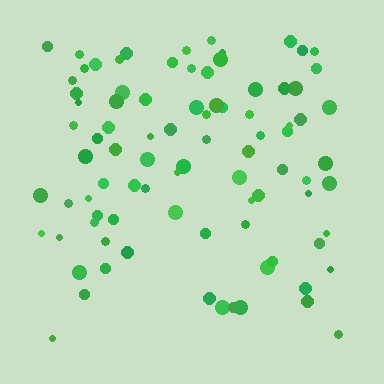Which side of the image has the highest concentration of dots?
The top.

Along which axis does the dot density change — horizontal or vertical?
Vertical.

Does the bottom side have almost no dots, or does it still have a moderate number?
Still a moderate number, just noticeably fewer than the top.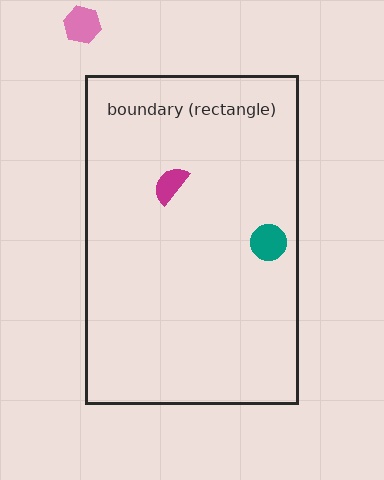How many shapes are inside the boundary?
2 inside, 1 outside.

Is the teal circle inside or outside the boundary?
Inside.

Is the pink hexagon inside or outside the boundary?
Outside.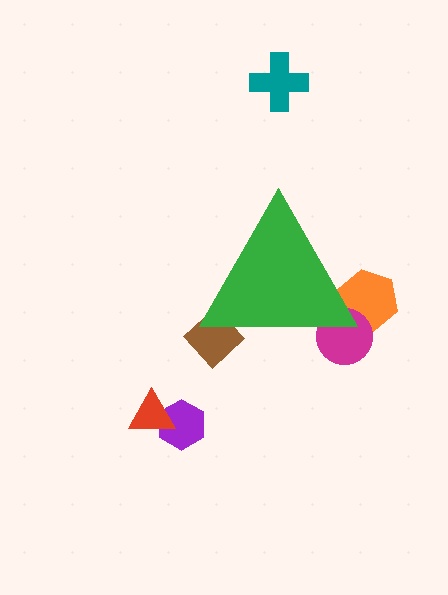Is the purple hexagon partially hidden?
No, the purple hexagon is fully visible.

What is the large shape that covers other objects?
A green triangle.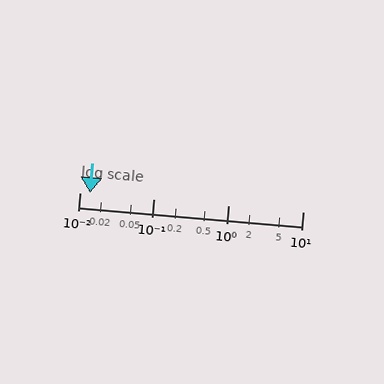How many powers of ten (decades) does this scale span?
The scale spans 3 decades, from 0.01 to 10.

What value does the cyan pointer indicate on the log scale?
The pointer indicates approximately 0.014.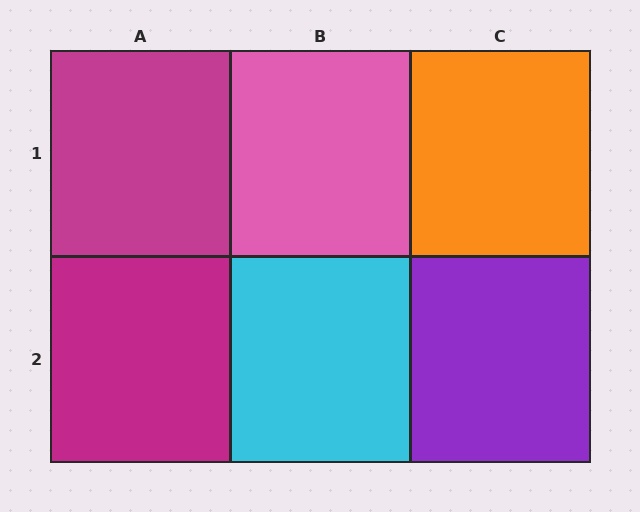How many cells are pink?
1 cell is pink.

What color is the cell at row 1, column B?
Pink.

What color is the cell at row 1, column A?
Magenta.